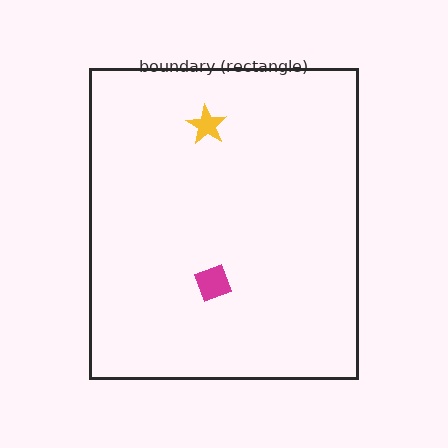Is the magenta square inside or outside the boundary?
Inside.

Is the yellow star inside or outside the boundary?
Inside.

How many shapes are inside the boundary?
2 inside, 0 outside.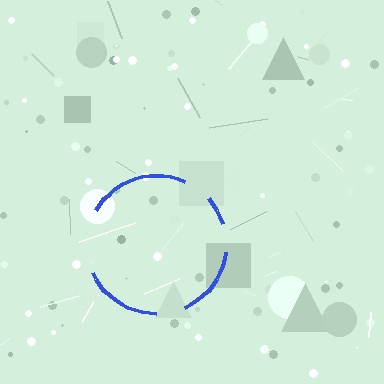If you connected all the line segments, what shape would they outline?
They would outline a circle.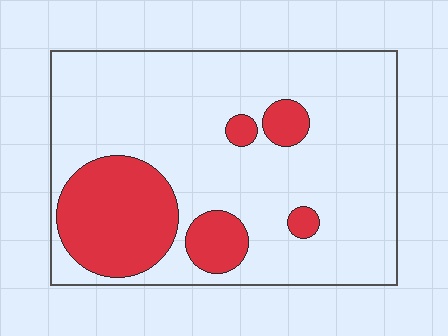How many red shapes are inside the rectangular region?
5.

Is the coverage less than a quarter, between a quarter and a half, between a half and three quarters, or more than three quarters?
Less than a quarter.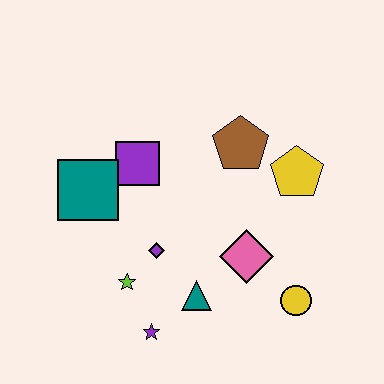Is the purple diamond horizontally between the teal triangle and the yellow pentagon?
No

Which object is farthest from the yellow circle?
The teal square is farthest from the yellow circle.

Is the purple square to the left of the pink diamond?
Yes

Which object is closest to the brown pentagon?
The yellow pentagon is closest to the brown pentagon.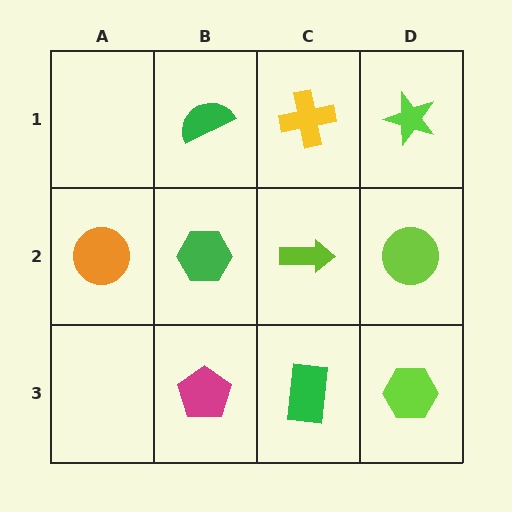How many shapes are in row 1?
3 shapes.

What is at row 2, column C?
A lime arrow.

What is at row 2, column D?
A lime circle.